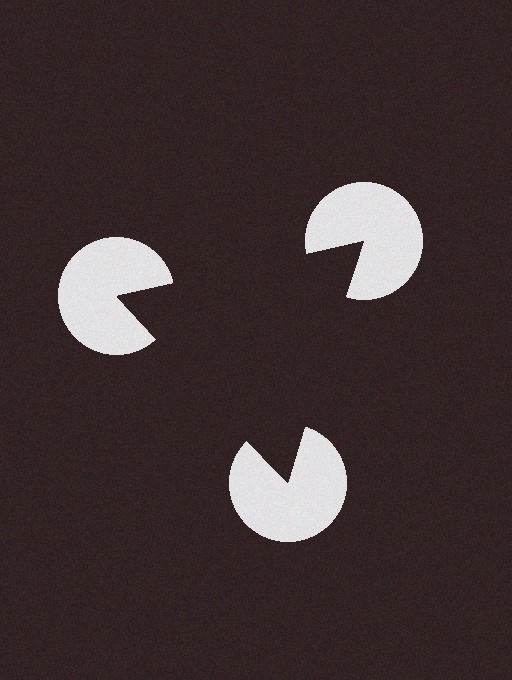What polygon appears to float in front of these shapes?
An illusory triangle — its edges are inferred from the aligned wedge cuts in the pac-man discs, not physically drawn.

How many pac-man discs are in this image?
There are 3 — one at each vertex of the illusory triangle.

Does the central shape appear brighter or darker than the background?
It typically appears slightly darker than the background, even though no actual brightness change is drawn.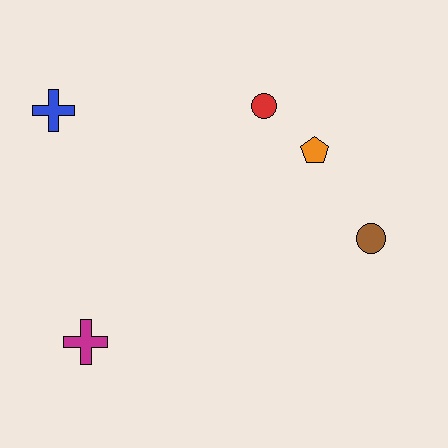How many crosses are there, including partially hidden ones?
There are 2 crosses.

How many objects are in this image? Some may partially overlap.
There are 5 objects.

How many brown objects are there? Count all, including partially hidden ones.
There is 1 brown object.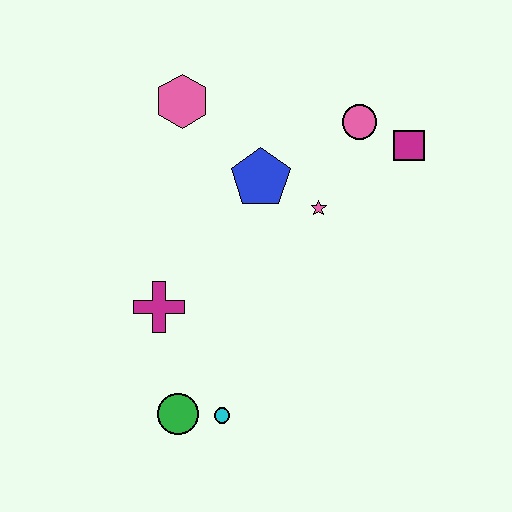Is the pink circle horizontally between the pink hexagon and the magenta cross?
No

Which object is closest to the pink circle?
The magenta square is closest to the pink circle.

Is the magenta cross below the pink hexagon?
Yes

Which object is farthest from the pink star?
The green circle is farthest from the pink star.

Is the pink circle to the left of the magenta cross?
No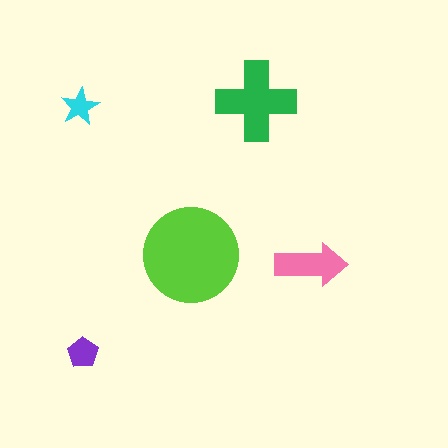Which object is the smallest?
The cyan star.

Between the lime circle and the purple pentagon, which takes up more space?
The lime circle.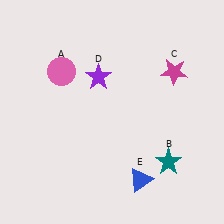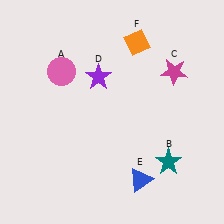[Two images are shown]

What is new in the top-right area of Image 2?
An orange diamond (F) was added in the top-right area of Image 2.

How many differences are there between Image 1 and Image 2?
There is 1 difference between the two images.